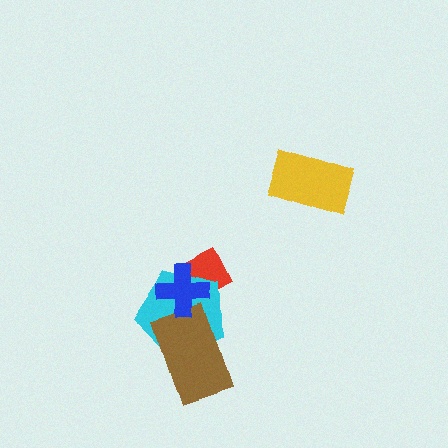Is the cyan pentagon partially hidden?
Yes, it is partially covered by another shape.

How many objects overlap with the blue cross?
3 objects overlap with the blue cross.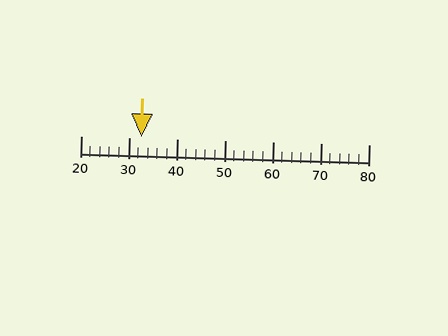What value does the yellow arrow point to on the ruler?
The yellow arrow points to approximately 33.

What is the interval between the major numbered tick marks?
The major tick marks are spaced 10 units apart.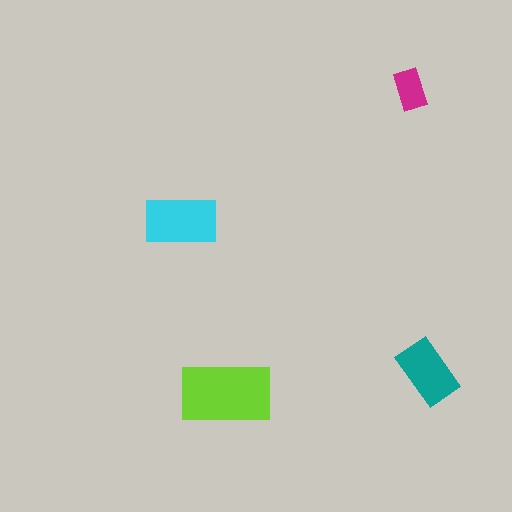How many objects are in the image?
There are 4 objects in the image.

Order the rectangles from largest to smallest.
the lime one, the cyan one, the teal one, the magenta one.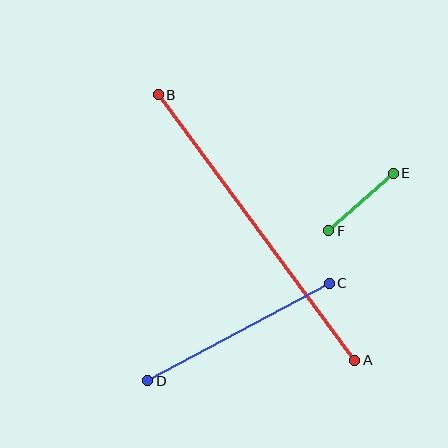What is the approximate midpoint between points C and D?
The midpoint is at approximately (239, 332) pixels.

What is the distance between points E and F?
The distance is approximately 86 pixels.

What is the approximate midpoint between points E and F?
The midpoint is at approximately (361, 202) pixels.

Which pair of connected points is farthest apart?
Points A and B are farthest apart.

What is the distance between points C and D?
The distance is approximately 206 pixels.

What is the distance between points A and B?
The distance is approximately 330 pixels.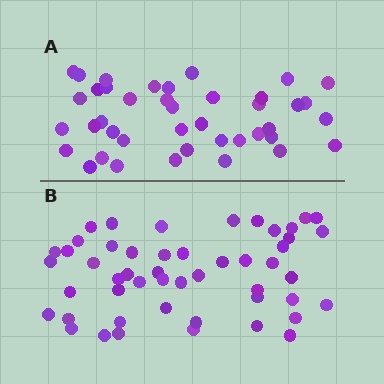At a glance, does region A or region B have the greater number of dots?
Region B (the bottom region) has more dots.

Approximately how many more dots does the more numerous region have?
Region B has roughly 8 or so more dots than region A.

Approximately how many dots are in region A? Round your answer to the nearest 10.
About 40 dots. (The exact count is 41, which rounds to 40.)